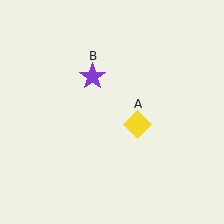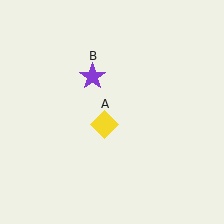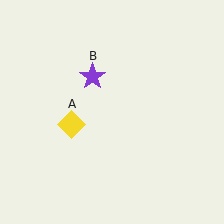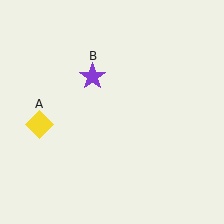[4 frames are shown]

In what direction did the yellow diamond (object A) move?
The yellow diamond (object A) moved left.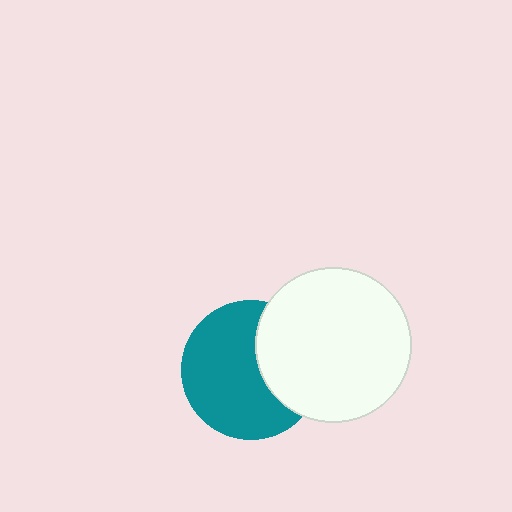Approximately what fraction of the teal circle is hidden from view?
Roughly 34% of the teal circle is hidden behind the white circle.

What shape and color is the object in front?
The object in front is a white circle.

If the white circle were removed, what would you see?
You would see the complete teal circle.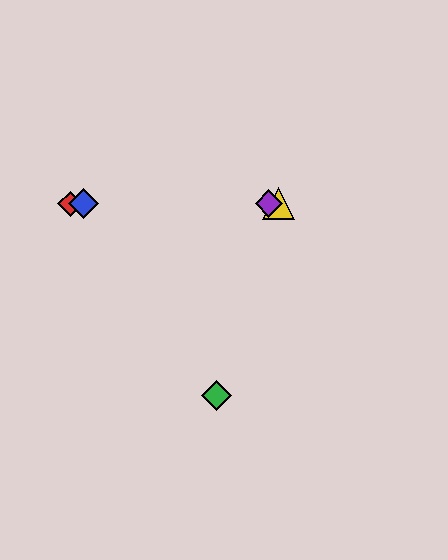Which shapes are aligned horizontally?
The red diamond, the blue diamond, the yellow triangle, the purple diamond are aligned horizontally.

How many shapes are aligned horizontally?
4 shapes (the red diamond, the blue diamond, the yellow triangle, the purple diamond) are aligned horizontally.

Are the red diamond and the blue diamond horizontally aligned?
Yes, both are at y≈204.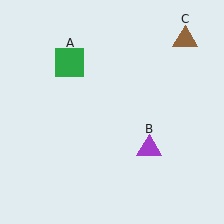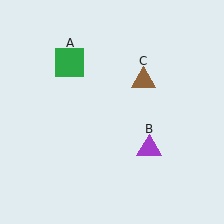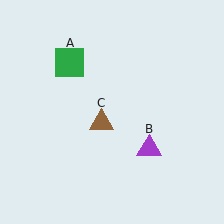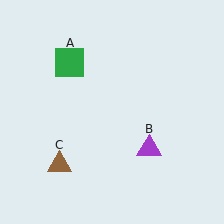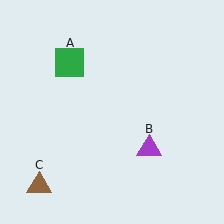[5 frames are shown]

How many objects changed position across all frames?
1 object changed position: brown triangle (object C).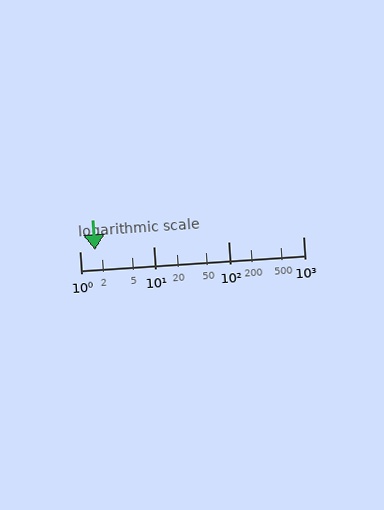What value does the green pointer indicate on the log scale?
The pointer indicates approximately 1.6.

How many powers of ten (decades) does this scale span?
The scale spans 3 decades, from 1 to 1000.